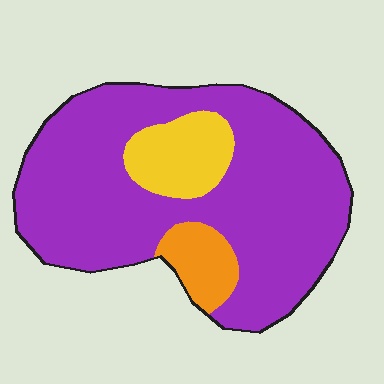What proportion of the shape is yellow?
Yellow covers about 10% of the shape.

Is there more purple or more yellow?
Purple.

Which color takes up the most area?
Purple, at roughly 80%.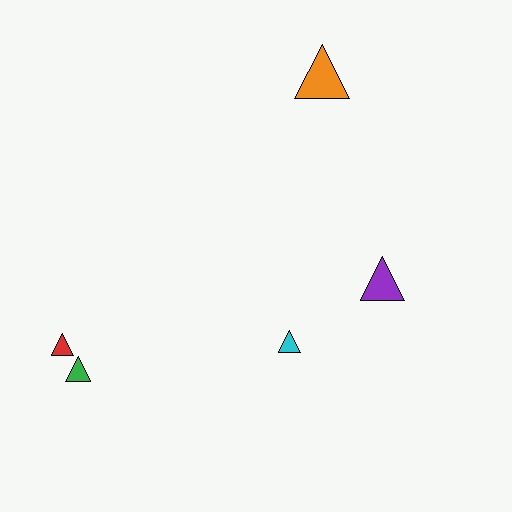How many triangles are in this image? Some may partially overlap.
There are 5 triangles.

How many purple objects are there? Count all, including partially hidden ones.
There is 1 purple object.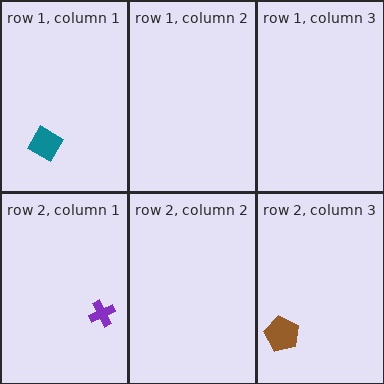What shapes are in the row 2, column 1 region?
The purple cross.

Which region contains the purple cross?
The row 2, column 1 region.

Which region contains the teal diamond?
The row 1, column 1 region.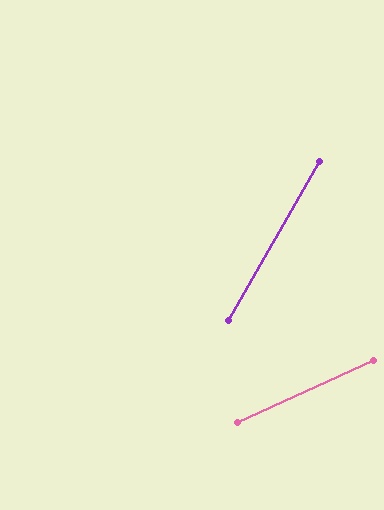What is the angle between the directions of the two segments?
Approximately 36 degrees.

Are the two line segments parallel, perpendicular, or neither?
Neither parallel nor perpendicular — they differ by about 36°.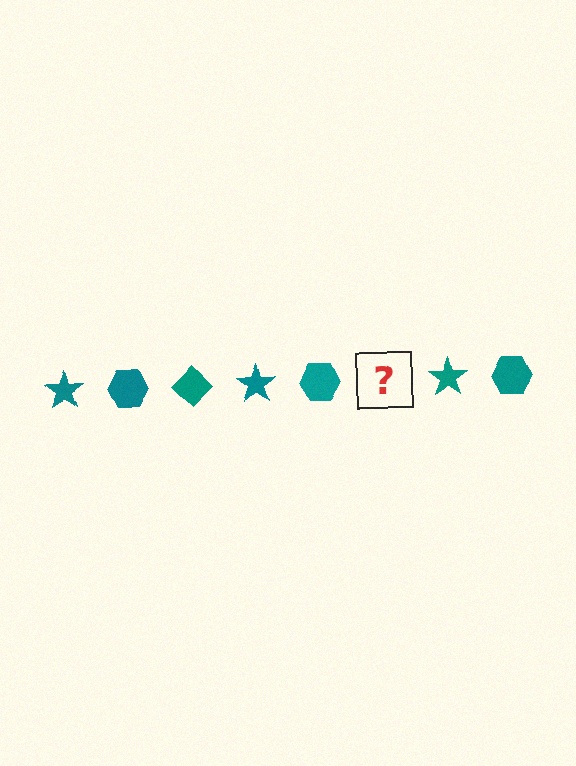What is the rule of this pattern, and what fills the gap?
The rule is that the pattern cycles through star, hexagon, diamond shapes in teal. The gap should be filled with a teal diamond.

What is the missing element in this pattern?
The missing element is a teal diamond.